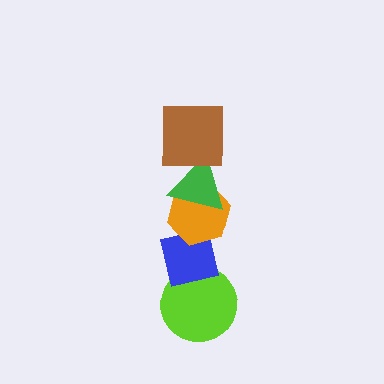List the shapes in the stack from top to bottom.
From top to bottom: the brown square, the green triangle, the orange hexagon, the blue square, the lime circle.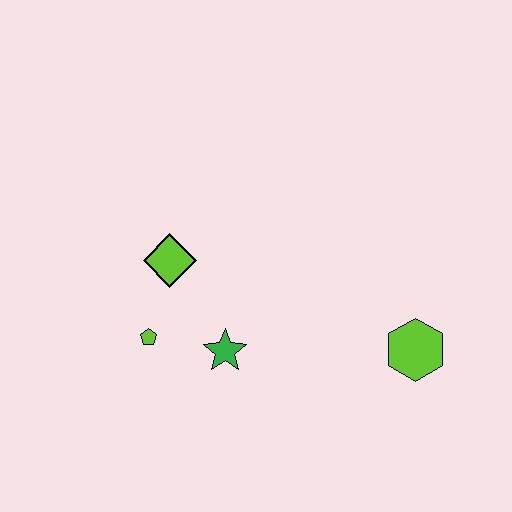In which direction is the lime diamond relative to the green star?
The lime diamond is above the green star.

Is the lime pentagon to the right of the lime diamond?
No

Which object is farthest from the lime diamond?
The lime hexagon is farthest from the lime diamond.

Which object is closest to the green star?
The lime pentagon is closest to the green star.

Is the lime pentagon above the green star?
Yes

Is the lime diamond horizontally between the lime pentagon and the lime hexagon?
Yes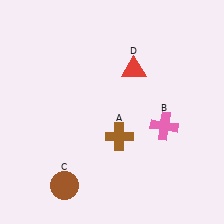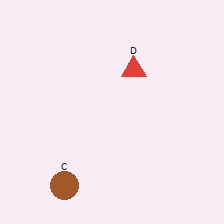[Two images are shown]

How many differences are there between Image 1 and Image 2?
There are 2 differences between the two images.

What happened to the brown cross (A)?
The brown cross (A) was removed in Image 2. It was in the bottom-right area of Image 1.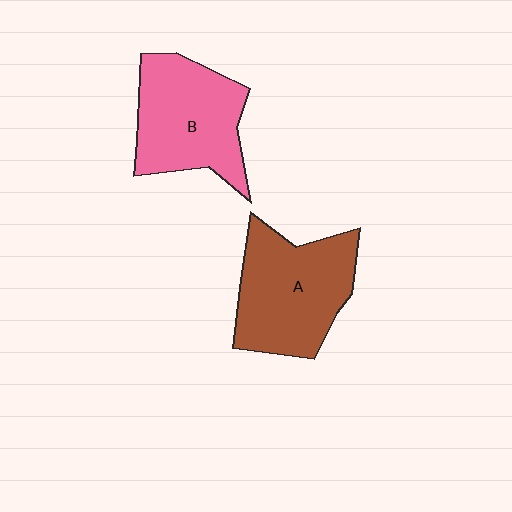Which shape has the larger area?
Shape A (brown).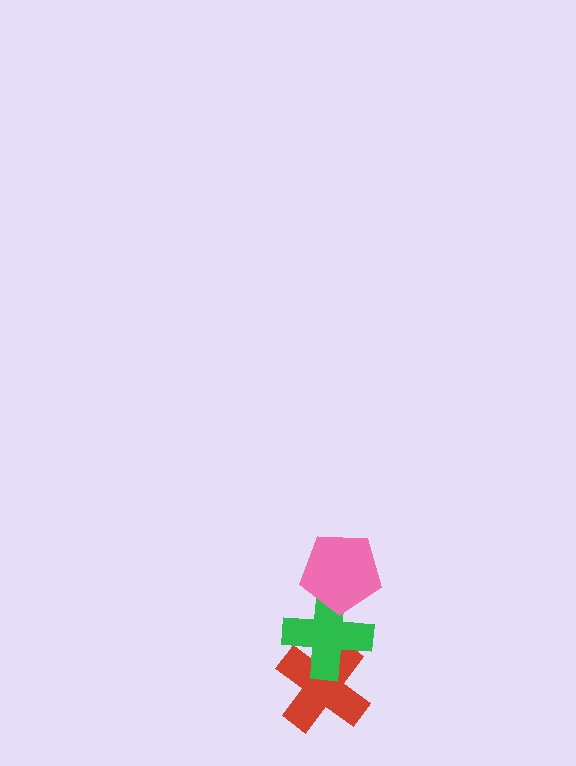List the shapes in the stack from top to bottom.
From top to bottom: the pink pentagon, the green cross, the red cross.